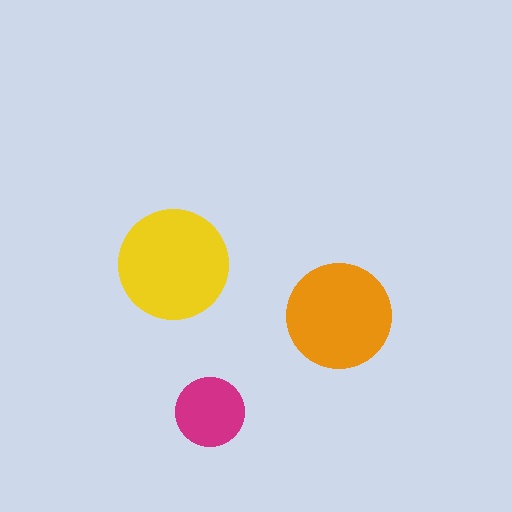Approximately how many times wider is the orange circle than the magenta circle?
About 1.5 times wider.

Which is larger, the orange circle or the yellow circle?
The yellow one.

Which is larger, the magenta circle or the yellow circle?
The yellow one.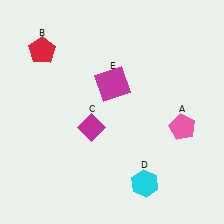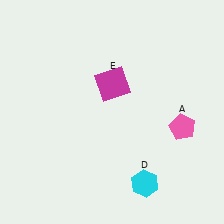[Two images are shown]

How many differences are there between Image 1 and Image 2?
There are 2 differences between the two images.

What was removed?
The magenta diamond (C), the red pentagon (B) were removed in Image 2.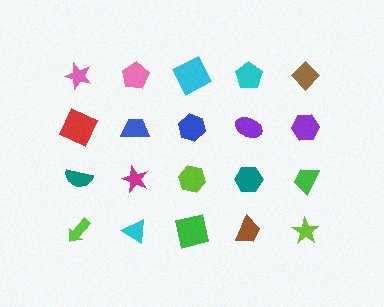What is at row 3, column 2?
A magenta star.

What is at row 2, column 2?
A blue trapezoid.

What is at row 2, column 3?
A blue hexagon.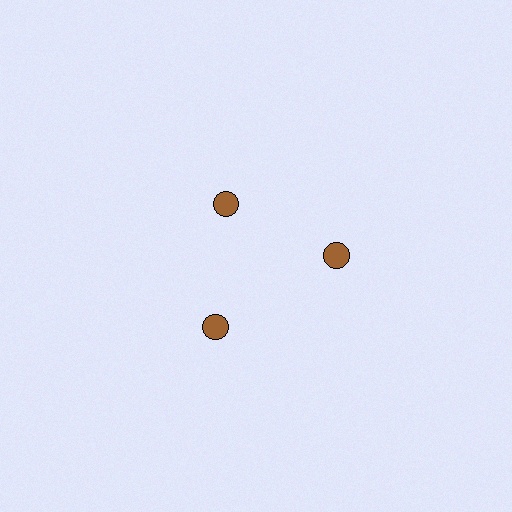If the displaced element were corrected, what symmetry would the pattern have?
It would have 3-fold rotational symmetry — the pattern would map onto itself every 120 degrees.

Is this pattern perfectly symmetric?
No. The 3 brown circles are arranged in a ring, but one element near the 11 o'clock position is pulled inward toward the center, breaking the 3-fold rotational symmetry.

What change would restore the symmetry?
The symmetry would be restored by moving it outward, back onto the ring so that all 3 circles sit at equal angles and equal distance from the center.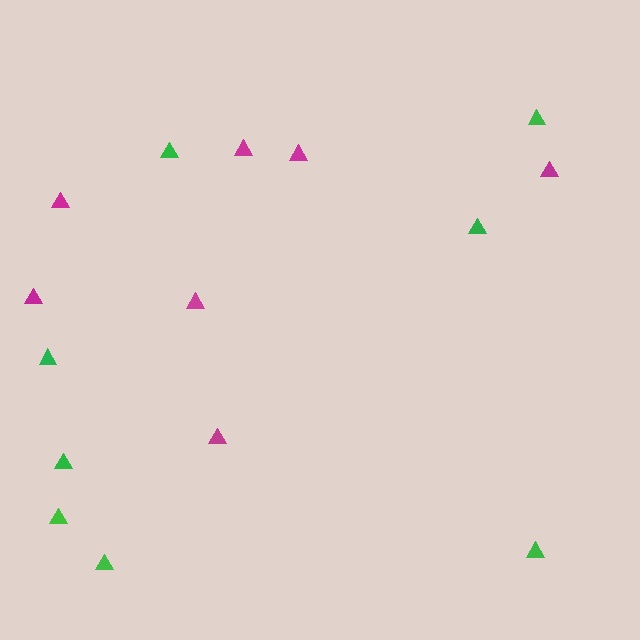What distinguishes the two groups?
There are 2 groups: one group of magenta triangles (7) and one group of green triangles (8).